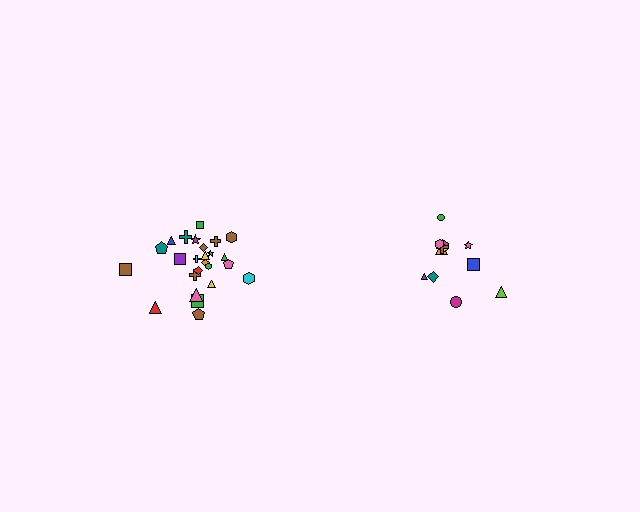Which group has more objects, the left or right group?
The left group.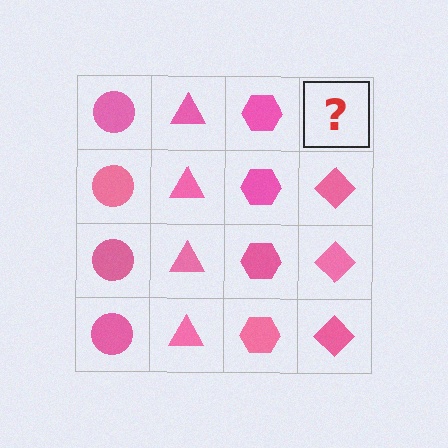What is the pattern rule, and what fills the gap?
The rule is that each column has a consistent shape. The gap should be filled with a pink diamond.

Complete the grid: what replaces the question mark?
The question mark should be replaced with a pink diamond.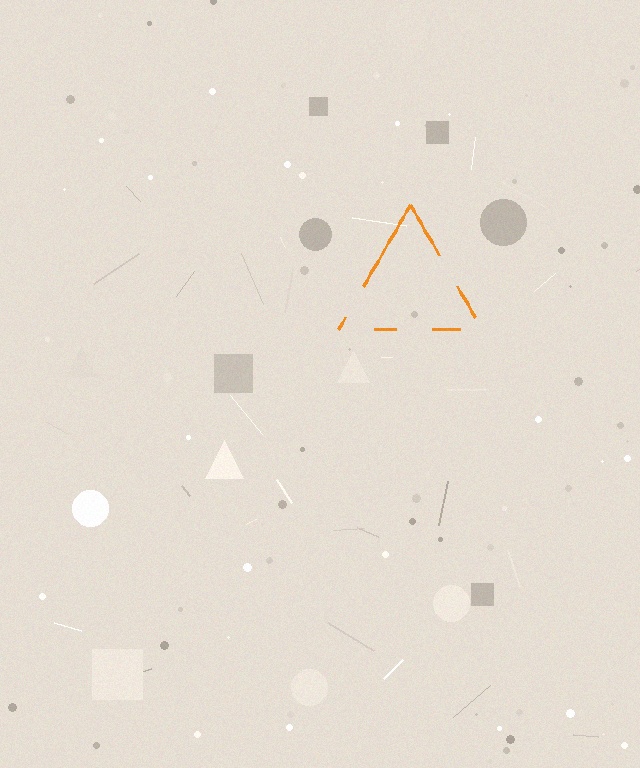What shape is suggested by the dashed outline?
The dashed outline suggests a triangle.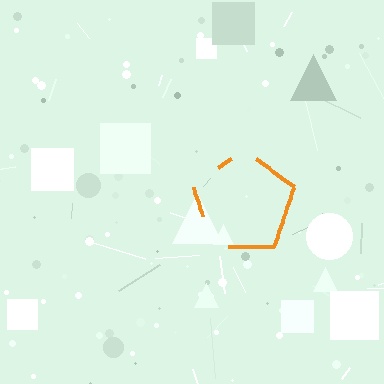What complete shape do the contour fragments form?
The contour fragments form a pentagon.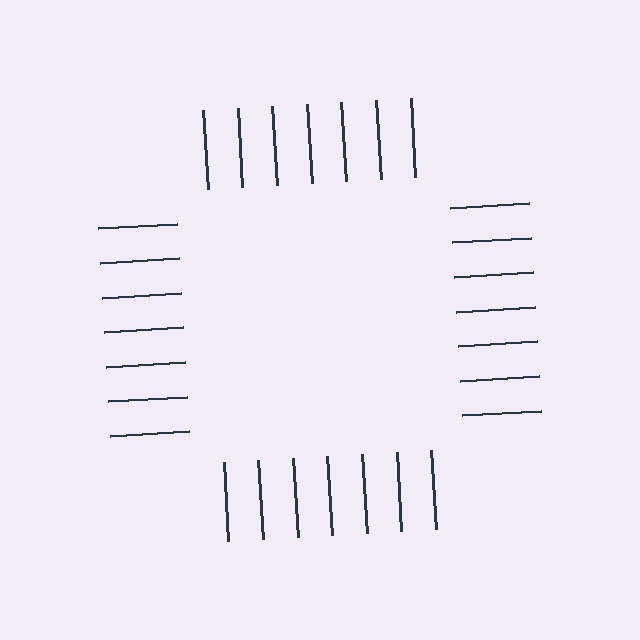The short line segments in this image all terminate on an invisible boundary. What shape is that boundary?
An illusory square — the line segments terminate on its edges but no continuous stroke is drawn.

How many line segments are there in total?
28 — 7 along each of the 4 edges.